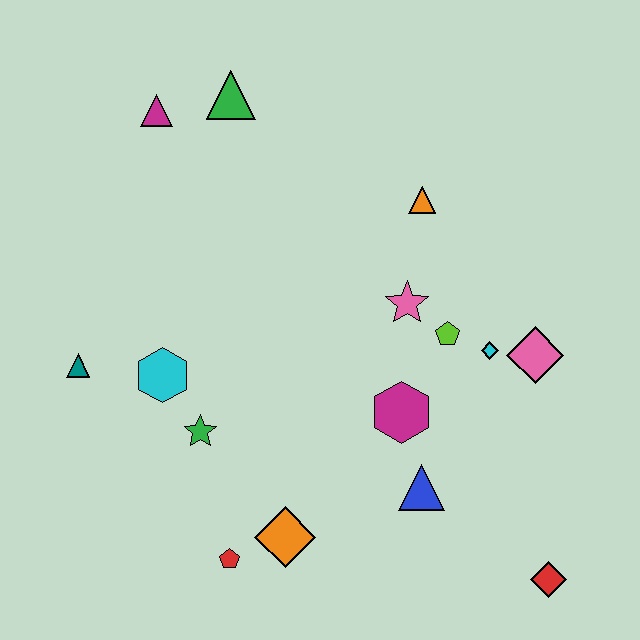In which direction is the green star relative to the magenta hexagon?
The green star is to the left of the magenta hexagon.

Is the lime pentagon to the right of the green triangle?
Yes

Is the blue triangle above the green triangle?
No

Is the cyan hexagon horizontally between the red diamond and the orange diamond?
No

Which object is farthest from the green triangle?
The red diamond is farthest from the green triangle.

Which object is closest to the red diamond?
The blue triangle is closest to the red diamond.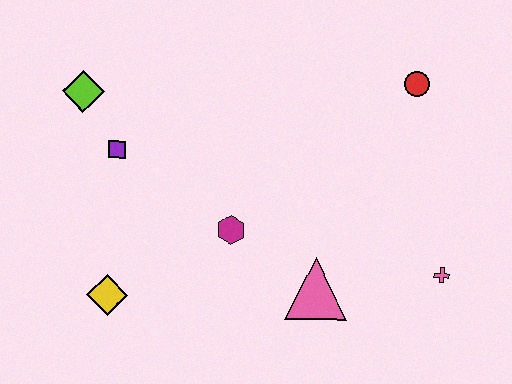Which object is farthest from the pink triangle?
The lime diamond is farthest from the pink triangle.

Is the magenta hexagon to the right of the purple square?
Yes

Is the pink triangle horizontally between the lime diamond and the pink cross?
Yes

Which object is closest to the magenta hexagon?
The pink triangle is closest to the magenta hexagon.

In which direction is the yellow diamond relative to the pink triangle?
The yellow diamond is to the left of the pink triangle.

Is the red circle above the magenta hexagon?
Yes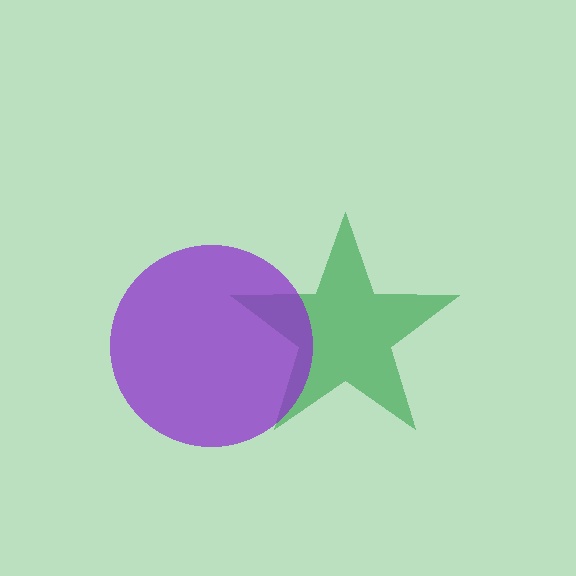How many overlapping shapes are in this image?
There are 2 overlapping shapes in the image.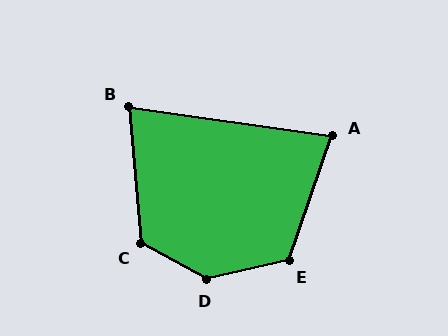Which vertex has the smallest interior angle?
B, at approximately 77 degrees.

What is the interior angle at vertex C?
Approximately 123 degrees (obtuse).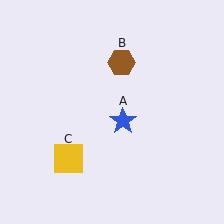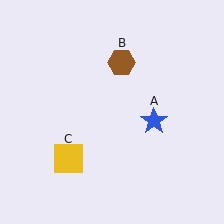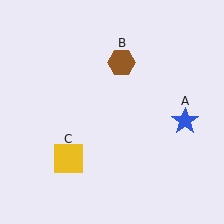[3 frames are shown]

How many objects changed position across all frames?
1 object changed position: blue star (object A).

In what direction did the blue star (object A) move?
The blue star (object A) moved right.